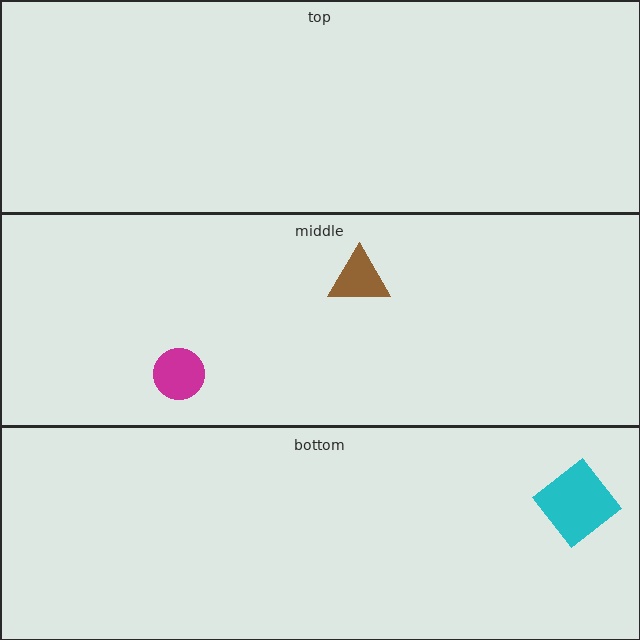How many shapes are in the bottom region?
1.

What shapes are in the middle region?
The magenta circle, the brown triangle.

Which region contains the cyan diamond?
The bottom region.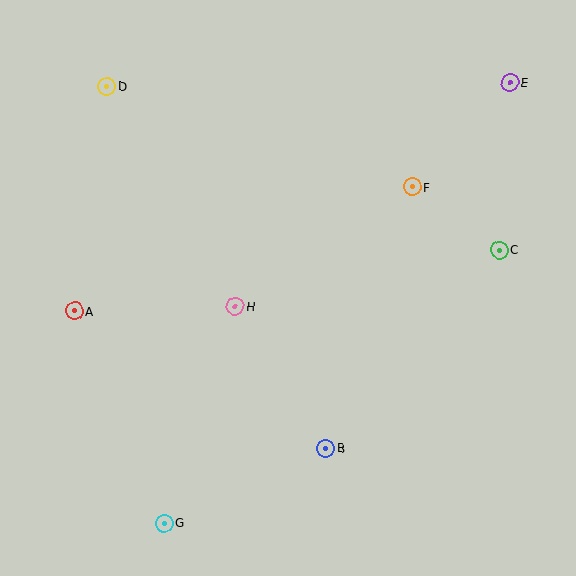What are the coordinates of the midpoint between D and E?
The midpoint between D and E is at (308, 84).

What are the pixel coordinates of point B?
Point B is at (326, 448).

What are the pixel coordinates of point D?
Point D is at (107, 86).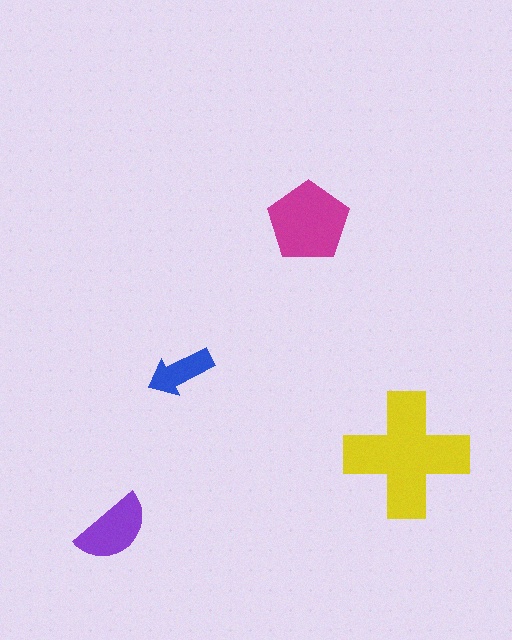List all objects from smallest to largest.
The blue arrow, the purple semicircle, the magenta pentagon, the yellow cross.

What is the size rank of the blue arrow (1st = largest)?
4th.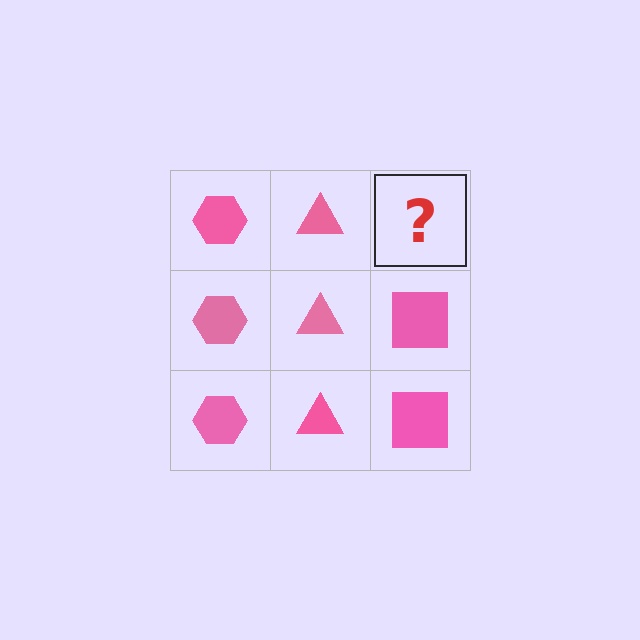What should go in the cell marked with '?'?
The missing cell should contain a pink square.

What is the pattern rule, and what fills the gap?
The rule is that each column has a consistent shape. The gap should be filled with a pink square.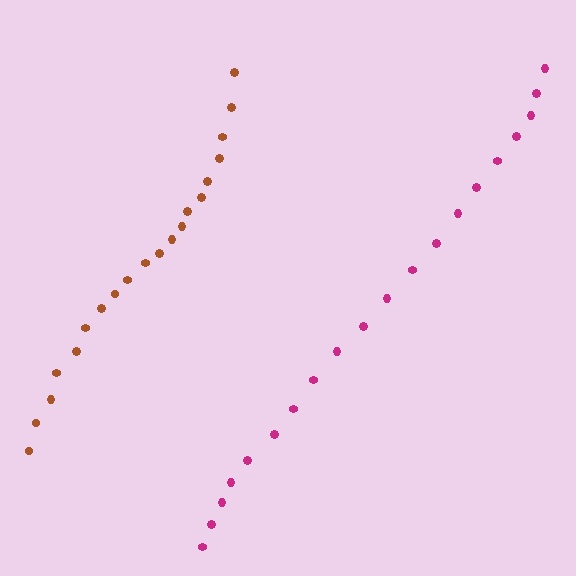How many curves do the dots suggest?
There are 2 distinct paths.